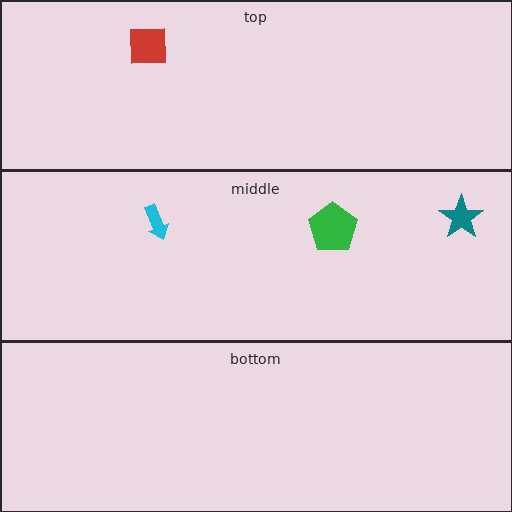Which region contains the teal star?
The middle region.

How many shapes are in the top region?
1.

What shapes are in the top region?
The red square.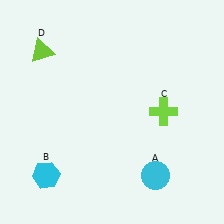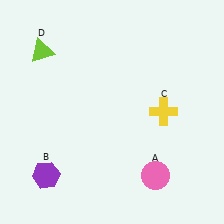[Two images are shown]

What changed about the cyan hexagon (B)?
In Image 1, B is cyan. In Image 2, it changed to purple.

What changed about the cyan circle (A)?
In Image 1, A is cyan. In Image 2, it changed to pink.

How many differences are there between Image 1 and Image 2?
There are 3 differences between the two images.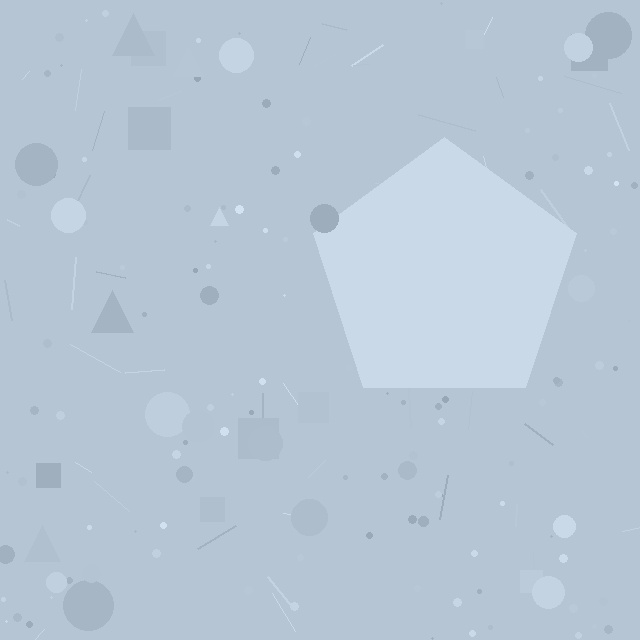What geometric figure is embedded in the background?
A pentagon is embedded in the background.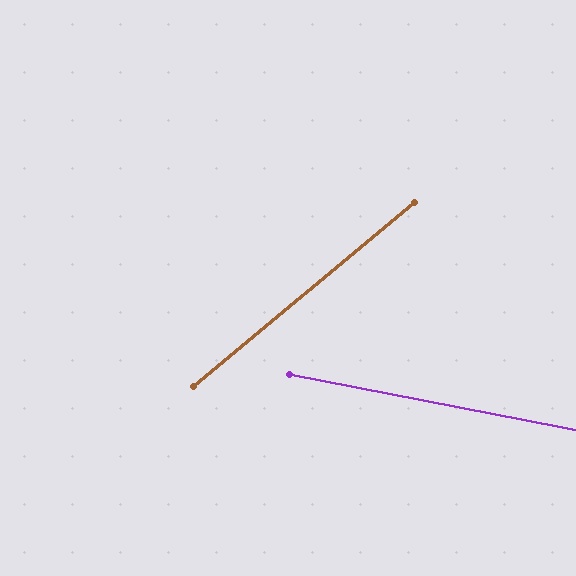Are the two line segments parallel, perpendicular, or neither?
Neither parallel nor perpendicular — they differ by about 51°.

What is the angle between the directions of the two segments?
Approximately 51 degrees.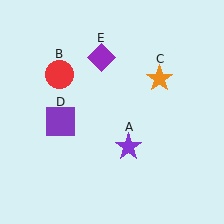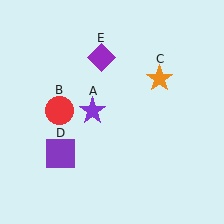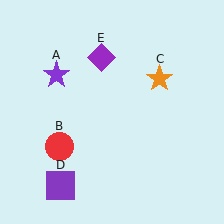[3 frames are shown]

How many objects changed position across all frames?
3 objects changed position: purple star (object A), red circle (object B), purple square (object D).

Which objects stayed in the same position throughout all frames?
Orange star (object C) and purple diamond (object E) remained stationary.